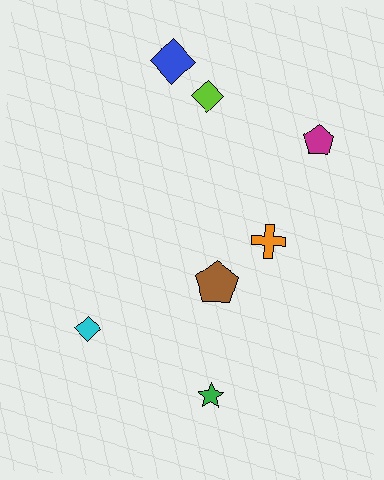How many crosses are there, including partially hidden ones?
There is 1 cross.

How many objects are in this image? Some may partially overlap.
There are 7 objects.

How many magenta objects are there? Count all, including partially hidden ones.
There is 1 magenta object.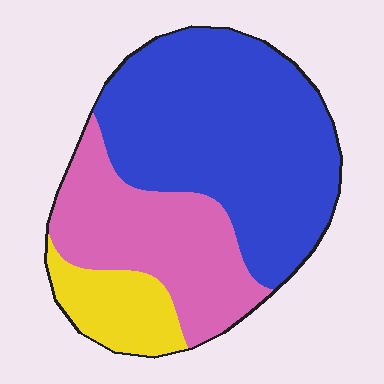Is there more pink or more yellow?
Pink.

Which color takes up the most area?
Blue, at roughly 55%.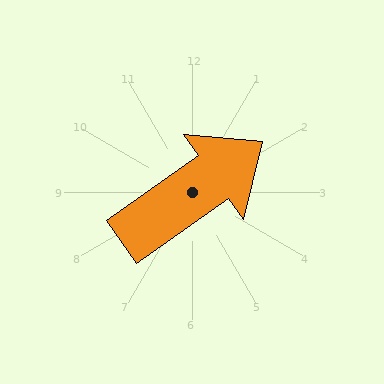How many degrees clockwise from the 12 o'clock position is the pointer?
Approximately 55 degrees.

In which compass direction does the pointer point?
Northeast.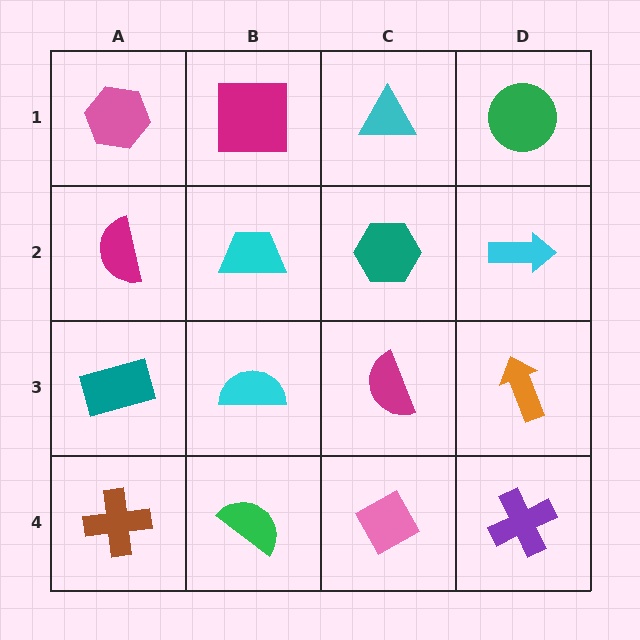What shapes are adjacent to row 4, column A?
A teal rectangle (row 3, column A), a green semicircle (row 4, column B).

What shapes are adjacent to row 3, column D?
A cyan arrow (row 2, column D), a purple cross (row 4, column D), a magenta semicircle (row 3, column C).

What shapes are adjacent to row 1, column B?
A cyan trapezoid (row 2, column B), a pink hexagon (row 1, column A), a cyan triangle (row 1, column C).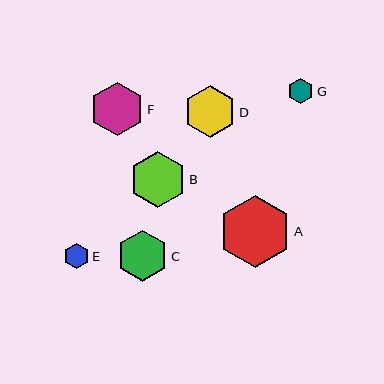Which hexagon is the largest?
Hexagon A is the largest with a size of approximately 72 pixels.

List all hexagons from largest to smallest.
From largest to smallest: A, B, F, D, C, G, E.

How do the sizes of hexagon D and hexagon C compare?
Hexagon D and hexagon C are approximately the same size.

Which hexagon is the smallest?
Hexagon E is the smallest with a size of approximately 25 pixels.